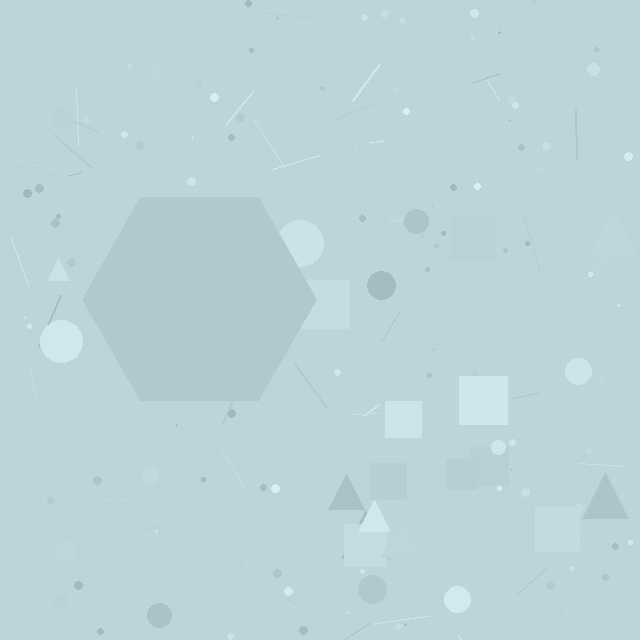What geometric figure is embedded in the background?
A hexagon is embedded in the background.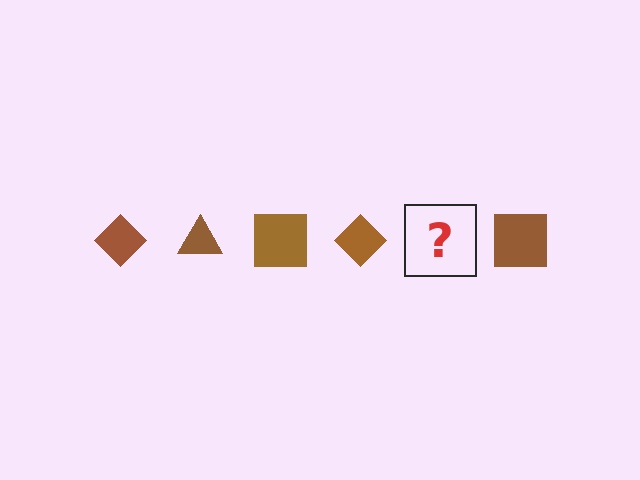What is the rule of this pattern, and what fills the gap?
The rule is that the pattern cycles through diamond, triangle, square shapes in brown. The gap should be filled with a brown triangle.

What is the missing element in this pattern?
The missing element is a brown triangle.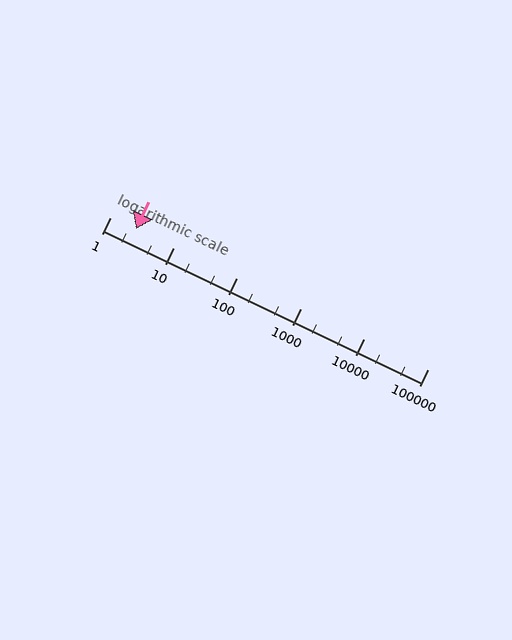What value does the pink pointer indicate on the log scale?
The pointer indicates approximately 2.5.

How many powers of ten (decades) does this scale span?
The scale spans 5 decades, from 1 to 100000.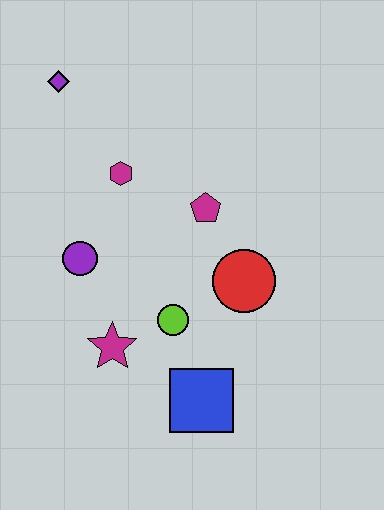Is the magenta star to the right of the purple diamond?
Yes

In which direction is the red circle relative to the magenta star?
The red circle is to the right of the magenta star.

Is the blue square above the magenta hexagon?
No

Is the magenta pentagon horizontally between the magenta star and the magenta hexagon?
No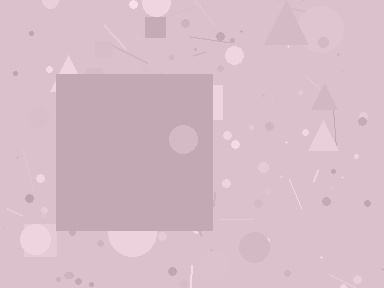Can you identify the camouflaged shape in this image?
The camouflaged shape is a square.